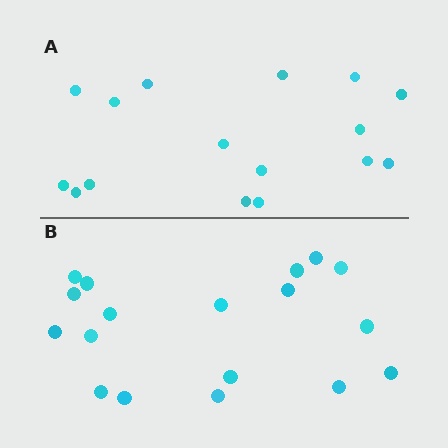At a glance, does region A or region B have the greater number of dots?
Region B (the bottom region) has more dots.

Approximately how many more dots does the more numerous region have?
Region B has just a few more — roughly 2 or 3 more dots than region A.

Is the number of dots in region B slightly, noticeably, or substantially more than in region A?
Region B has only slightly more — the two regions are fairly close. The ratio is roughly 1.1 to 1.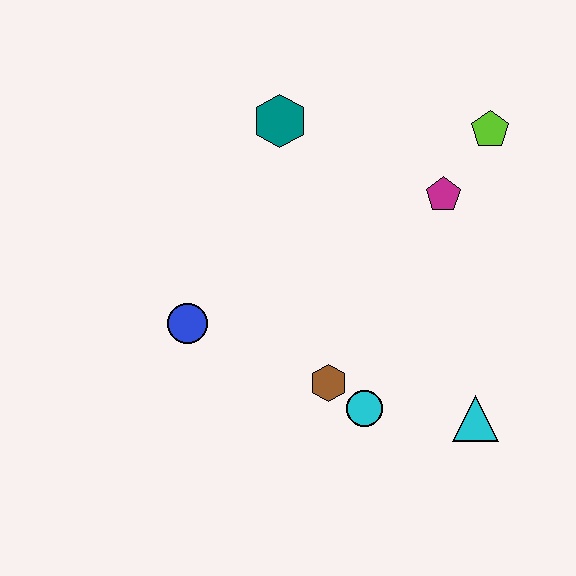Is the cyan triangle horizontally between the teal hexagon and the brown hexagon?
No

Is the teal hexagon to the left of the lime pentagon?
Yes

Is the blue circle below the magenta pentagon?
Yes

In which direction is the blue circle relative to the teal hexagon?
The blue circle is below the teal hexagon.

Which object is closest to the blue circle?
The brown hexagon is closest to the blue circle.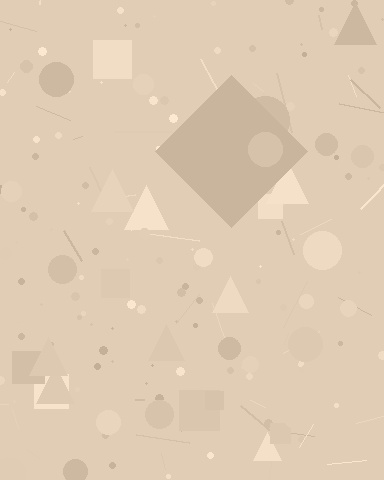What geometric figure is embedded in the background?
A diamond is embedded in the background.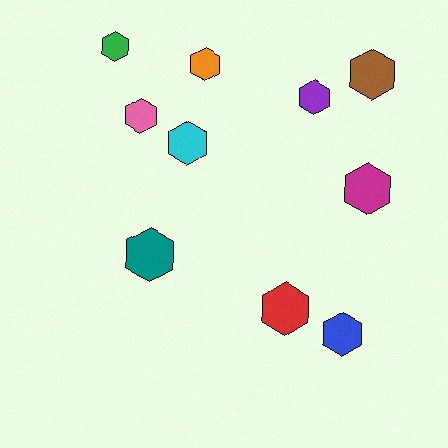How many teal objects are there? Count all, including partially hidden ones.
There is 1 teal object.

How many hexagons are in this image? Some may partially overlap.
There are 10 hexagons.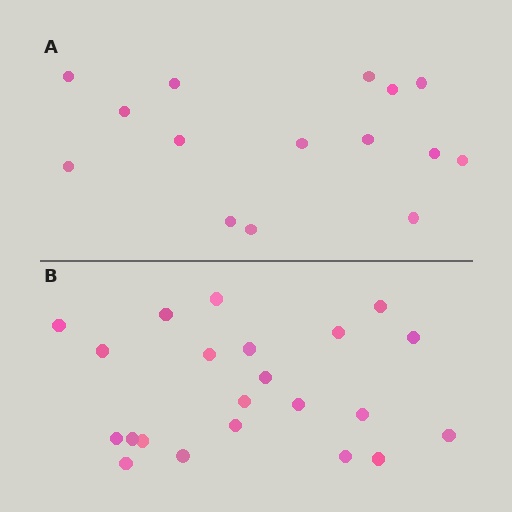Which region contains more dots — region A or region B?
Region B (the bottom region) has more dots.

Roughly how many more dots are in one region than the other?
Region B has roughly 8 or so more dots than region A.